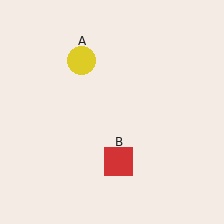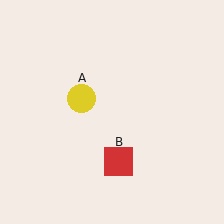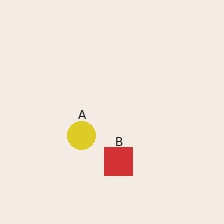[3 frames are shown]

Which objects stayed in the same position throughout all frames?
Red square (object B) remained stationary.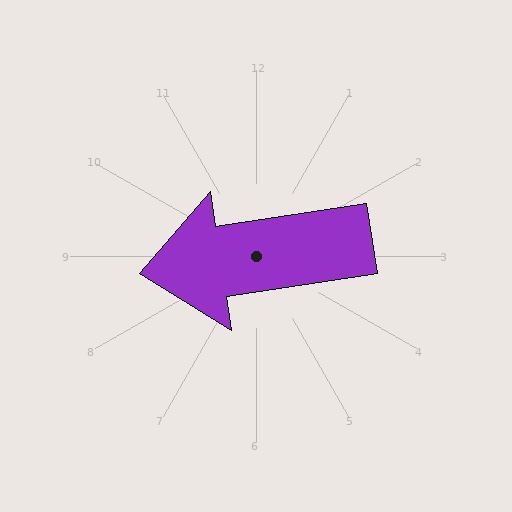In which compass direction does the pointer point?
West.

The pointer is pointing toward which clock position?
Roughly 9 o'clock.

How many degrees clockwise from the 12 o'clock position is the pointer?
Approximately 261 degrees.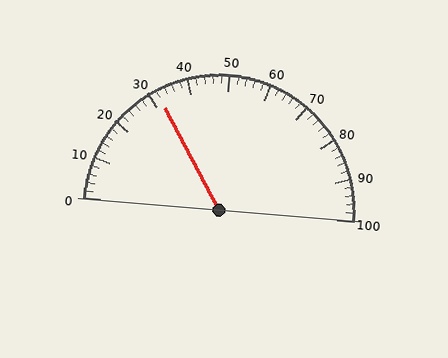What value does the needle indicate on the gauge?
The needle indicates approximately 32.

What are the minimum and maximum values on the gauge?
The gauge ranges from 0 to 100.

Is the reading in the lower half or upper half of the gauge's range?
The reading is in the lower half of the range (0 to 100).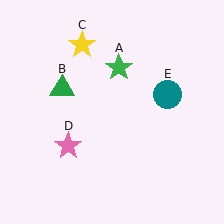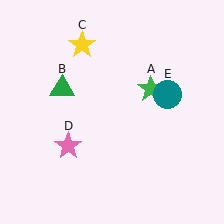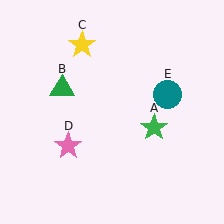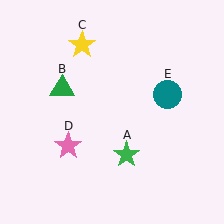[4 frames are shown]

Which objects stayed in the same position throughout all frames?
Green triangle (object B) and yellow star (object C) and pink star (object D) and teal circle (object E) remained stationary.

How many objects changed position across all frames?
1 object changed position: green star (object A).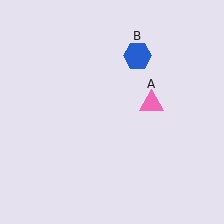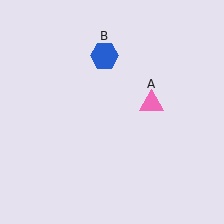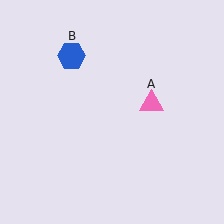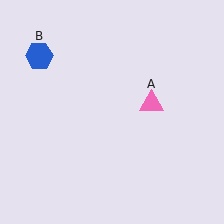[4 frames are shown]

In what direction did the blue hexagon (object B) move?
The blue hexagon (object B) moved left.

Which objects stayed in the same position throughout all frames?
Pink triangle (object A) remained stationary.